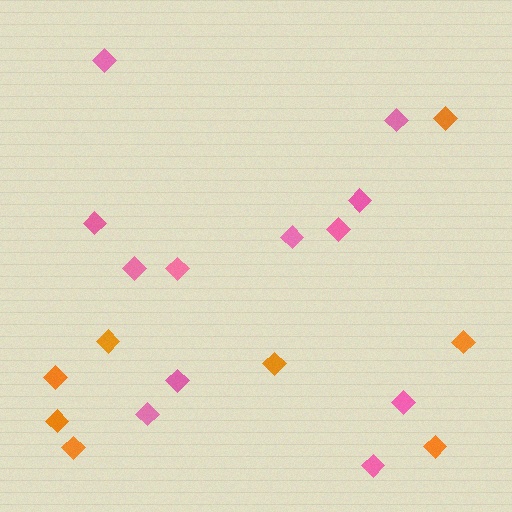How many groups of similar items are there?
There are 2 groups: one group of pink diamonds (12) and one group of orange diamonds (8).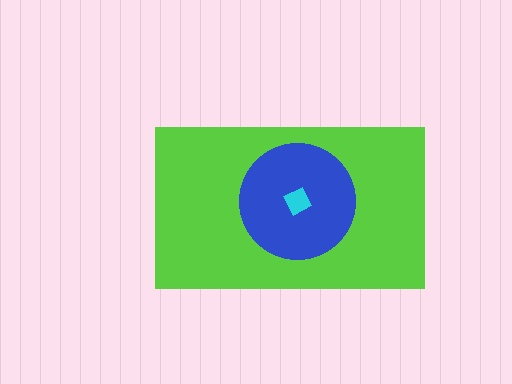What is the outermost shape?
The lime rectangle.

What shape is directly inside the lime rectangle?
The blue circle.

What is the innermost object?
The cyan diamond.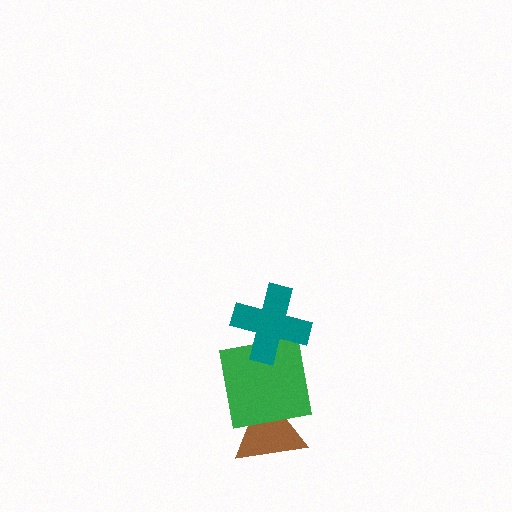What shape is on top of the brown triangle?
The green square is on top of the brown triangle.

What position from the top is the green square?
The green square is 2nd from the top.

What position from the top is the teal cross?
The teal cross is 1st from the top.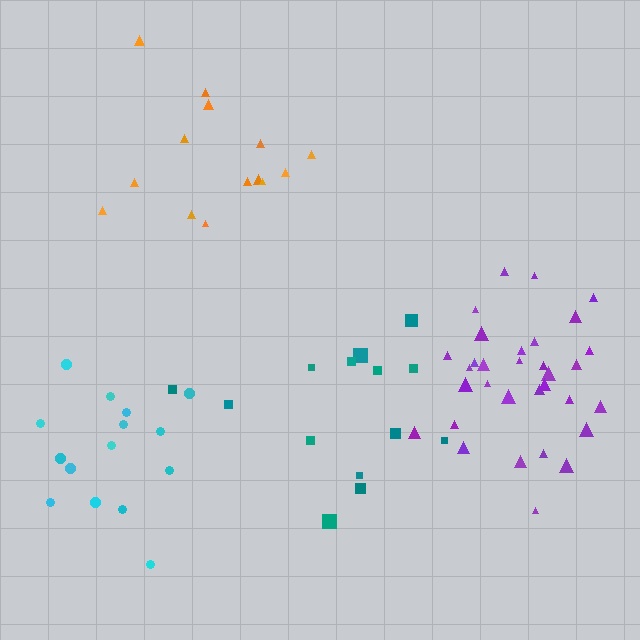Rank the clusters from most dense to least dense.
purple, teal, cyan, orange.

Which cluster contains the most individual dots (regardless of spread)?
Purple (33).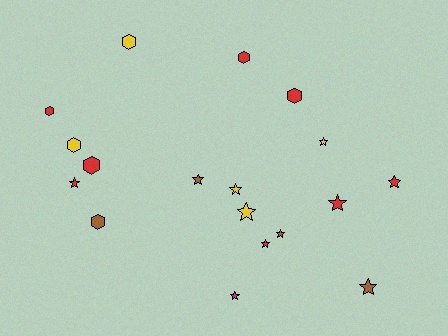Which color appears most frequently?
Red, with 8 objects.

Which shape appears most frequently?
Star, with 11 objects.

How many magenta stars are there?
There is 1 magenta star.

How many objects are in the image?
There are 18 objects.